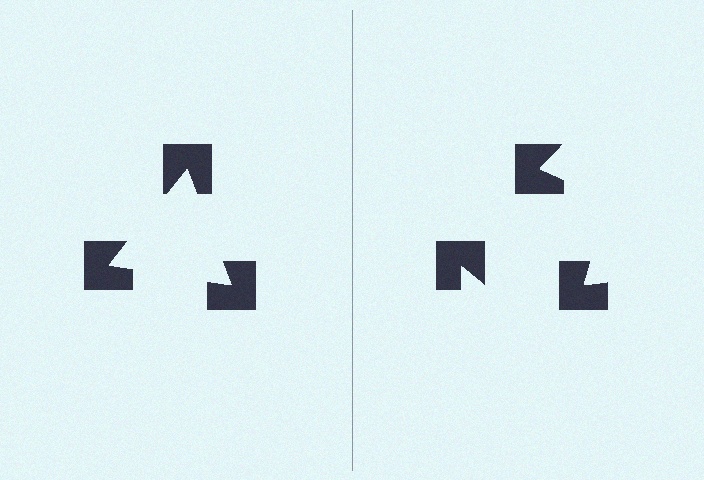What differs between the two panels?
The notched squares are positioned identically on both sides; only the wedge orientations differ. On the left they align to a triangle; on the right they are misaligned.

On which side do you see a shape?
An illusory triangle appears on the left side. On the right side the wedge cuts are rotated, so no coherent shape forms.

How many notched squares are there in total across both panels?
6 — 3 on each side.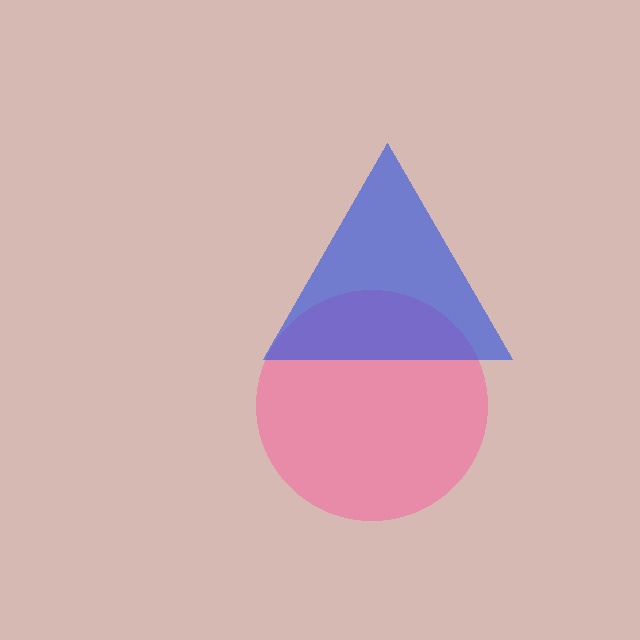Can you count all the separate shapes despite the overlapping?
Yes, there are 2 separate shapes.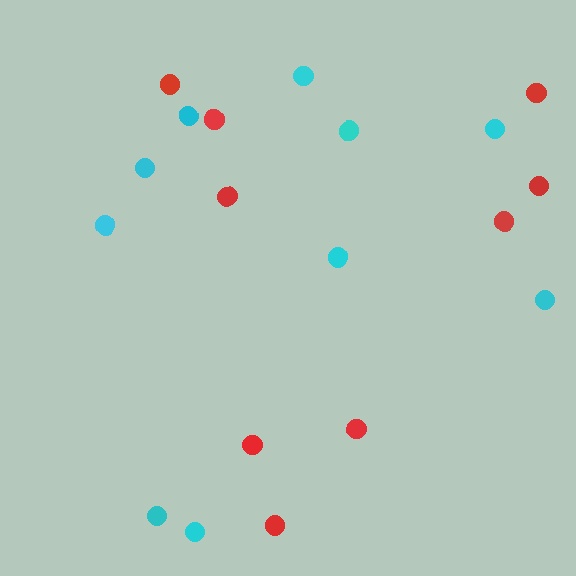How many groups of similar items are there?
There are 2 groups: one group of red circles (9) and one group of cyan circles (10).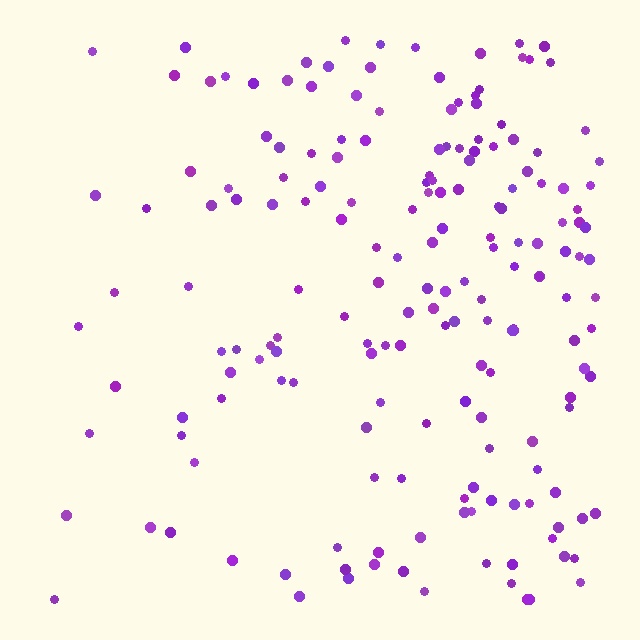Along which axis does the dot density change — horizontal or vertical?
Horizontal.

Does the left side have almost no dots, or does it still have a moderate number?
Still a moderate number, just noticeably fewer than the right.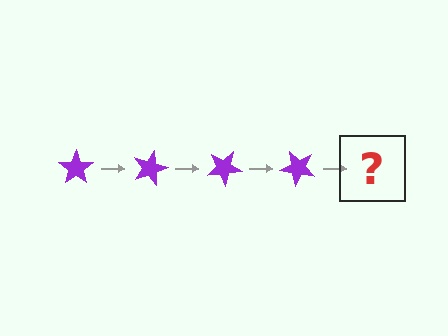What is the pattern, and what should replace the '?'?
The pattern is that the star rotates 15 degrees each step. The '?' should be a purple star rotated 60 degrees.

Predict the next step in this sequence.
The next step is a purple star rotated 60 degrees.